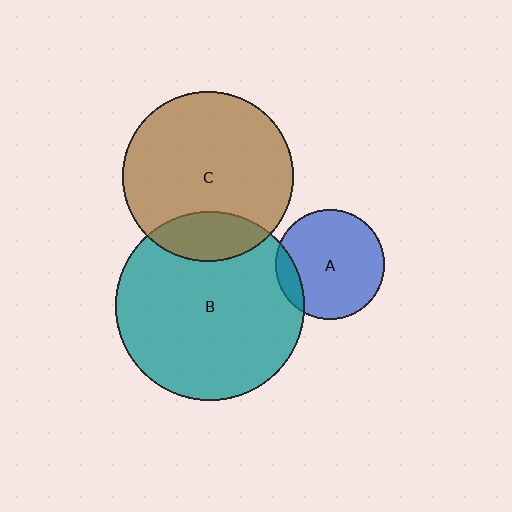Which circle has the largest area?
Circle B (teal).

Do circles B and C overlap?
Yes.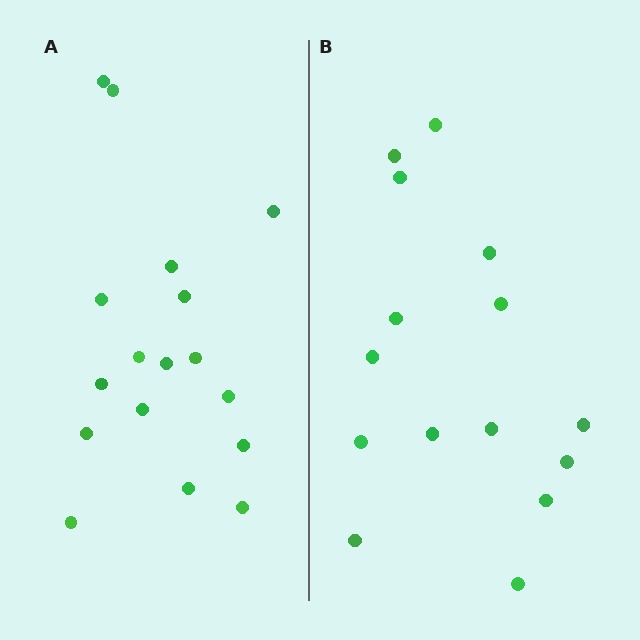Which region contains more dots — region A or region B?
Region A (the left region) has more dots.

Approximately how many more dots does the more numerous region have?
Region A has just a few more — roughly 2 or 3 more dots than region B.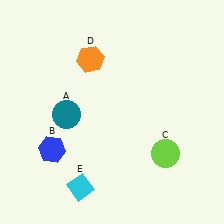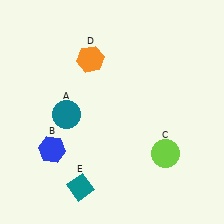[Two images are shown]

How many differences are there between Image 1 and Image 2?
There is 1 difference between the two images.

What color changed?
The diamond (E) changed from cyan in Image 1 to teal in Image 2.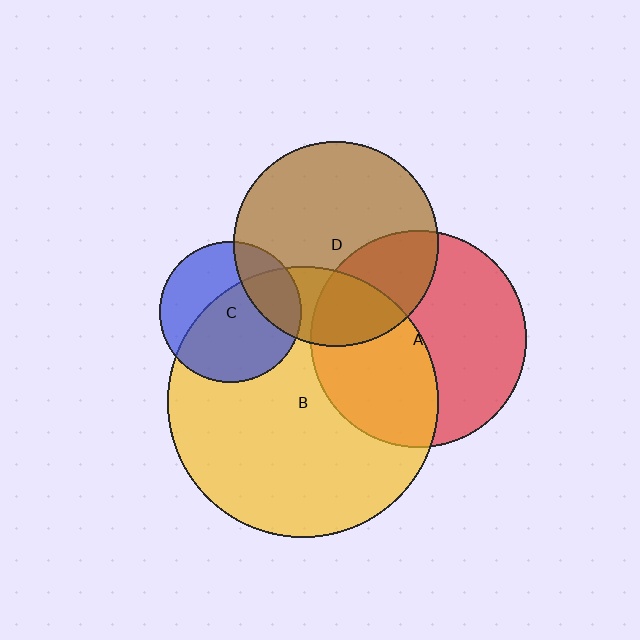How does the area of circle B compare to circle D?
Approximately 1.7 times.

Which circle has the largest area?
Circle B (yellow).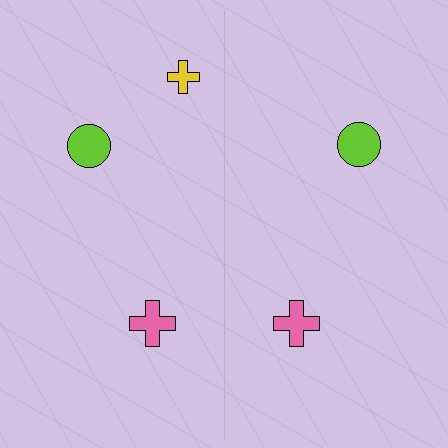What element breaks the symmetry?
A yellow cross is missing from the right side.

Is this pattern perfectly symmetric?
No, the pattern is not perfectly symmetric. A yellow cross is missing from the right side.